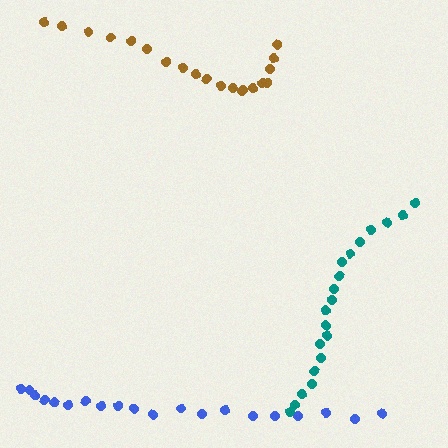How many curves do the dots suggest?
There are 3 distinct paths.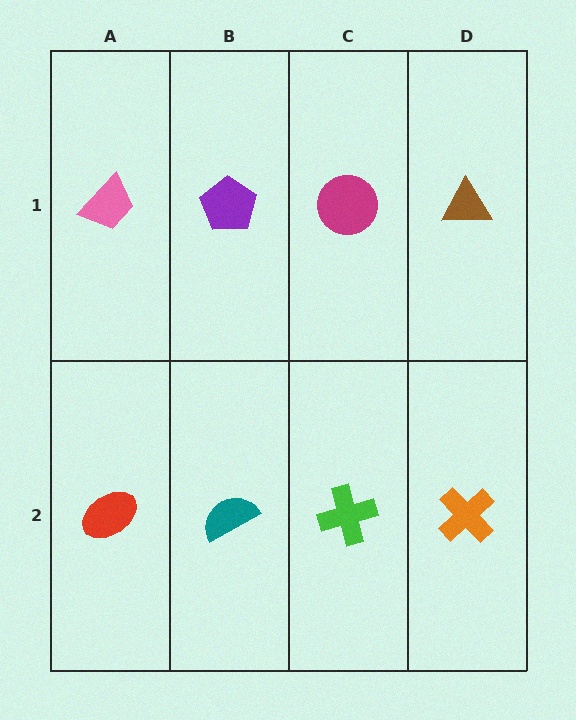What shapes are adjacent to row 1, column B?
A teal semicircle (row 2, column B), a pink trapezoid (row 1, column A), a magenta circle (row 1, column C).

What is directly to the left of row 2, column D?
A green cross.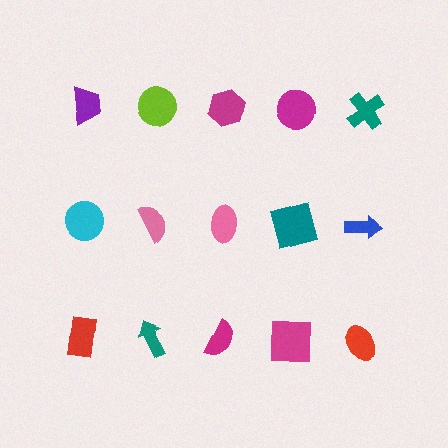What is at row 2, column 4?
A teal square.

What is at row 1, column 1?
A purple trapezoid.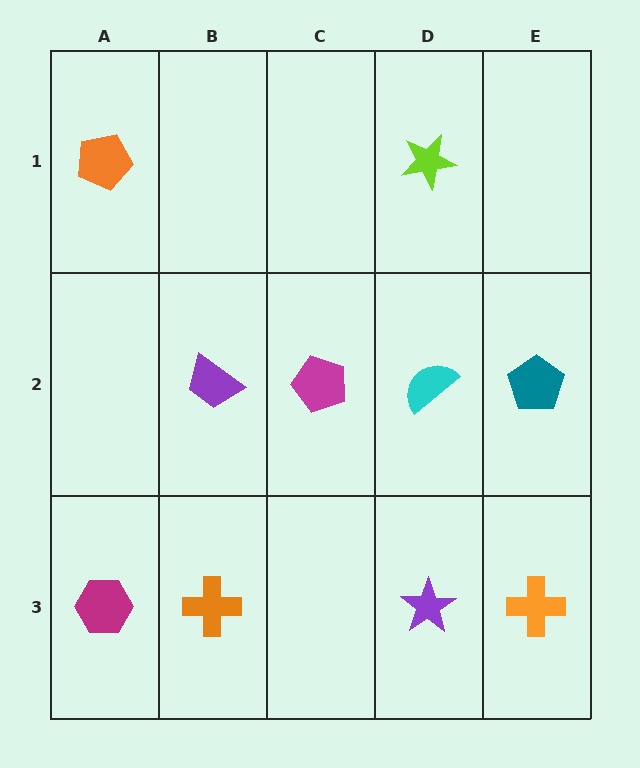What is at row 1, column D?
A lime star.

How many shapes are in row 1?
2 shapes.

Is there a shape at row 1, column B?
No, that cell is empty.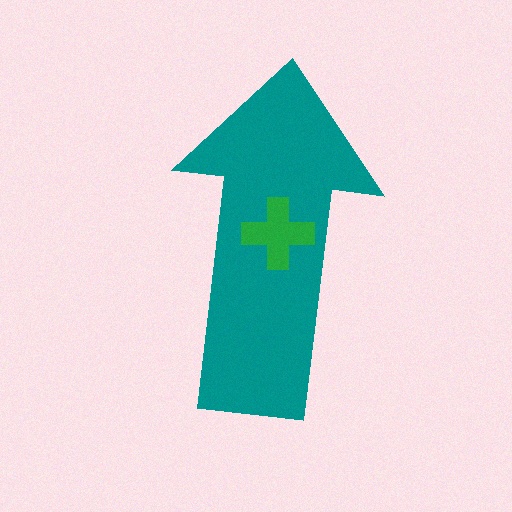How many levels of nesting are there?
2.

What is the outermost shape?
The teal arrow.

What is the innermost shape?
The green cross.